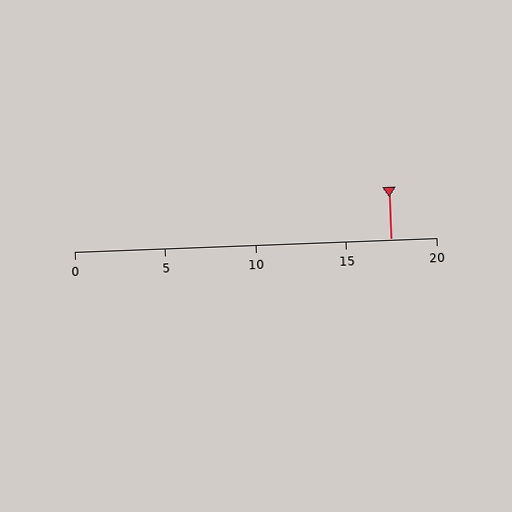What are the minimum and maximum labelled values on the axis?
The axis runs from 0 to 20.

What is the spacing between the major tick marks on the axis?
The major ticks are spaced 5 apart.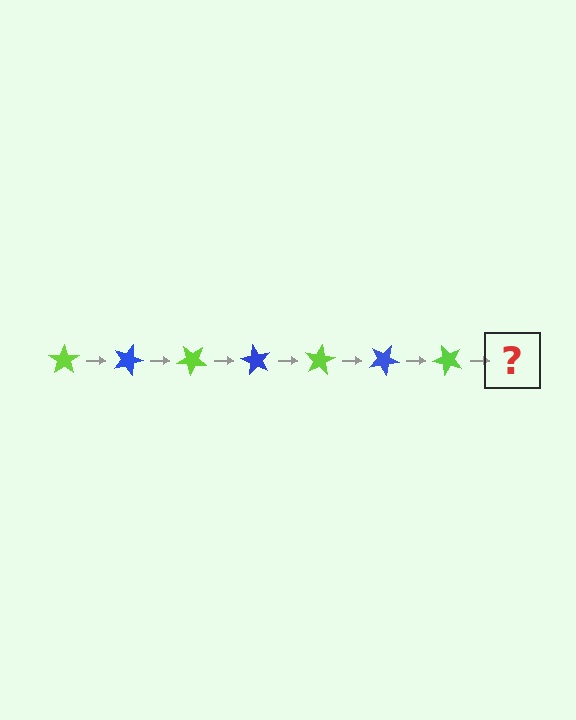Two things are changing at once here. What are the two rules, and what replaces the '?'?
The two rules are that it rotates 20 degrees each step and the color cycles through lime and blue. The '?' should be a blue star, rotated 140 degrees from the start.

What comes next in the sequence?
The next element should be a blue star, rotated 140 degrees from the start.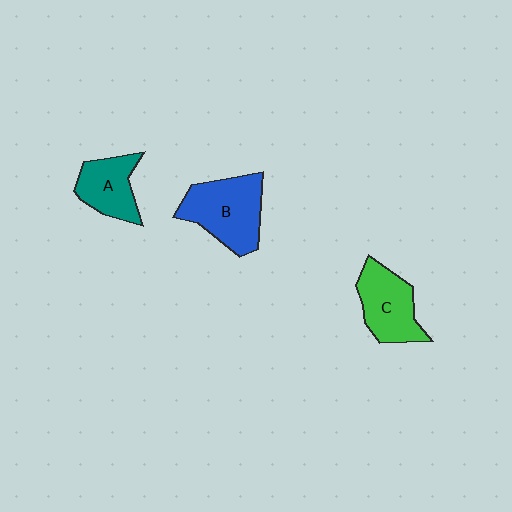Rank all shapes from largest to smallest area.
From largest to smallest: B (blue), C (green), A (teal).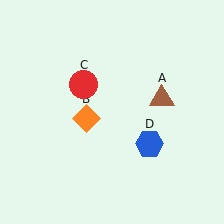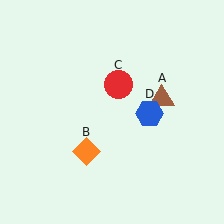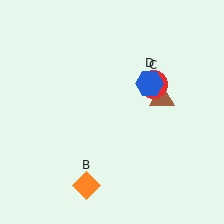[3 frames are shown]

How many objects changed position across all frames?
3 objects changed position: orange diamond (object B), red circle (object C), blue hexagon (object D).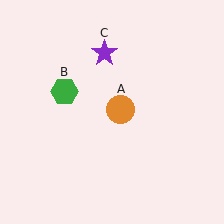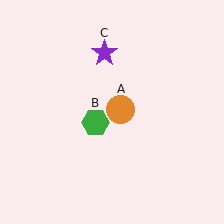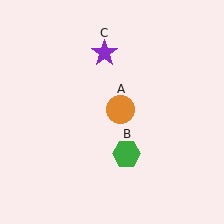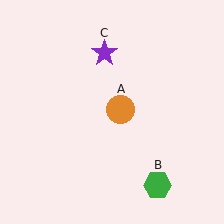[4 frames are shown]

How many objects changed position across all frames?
1 object changed position: green hexagon (object B).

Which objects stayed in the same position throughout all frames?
Orange circle (object A) and purple star (object C) remained stationary.